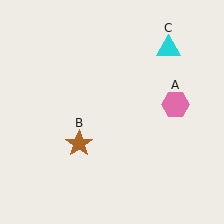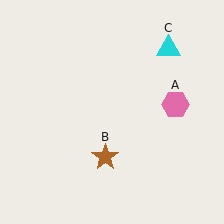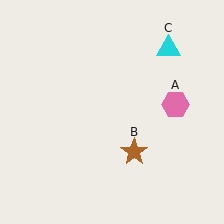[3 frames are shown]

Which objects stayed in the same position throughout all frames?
Pink hexagon (object A) and cyan triangle (object C) remained stationary.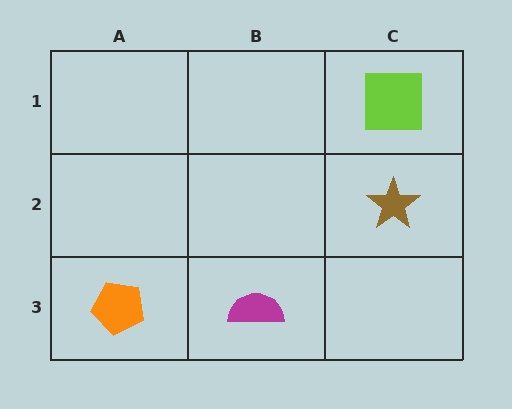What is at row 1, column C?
A lime square.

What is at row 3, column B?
A magenta semicircle.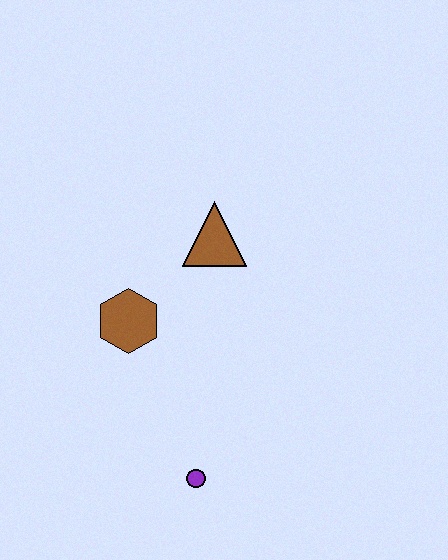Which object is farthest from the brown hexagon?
The purple circle is farthest from the brown hexagon.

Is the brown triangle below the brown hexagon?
No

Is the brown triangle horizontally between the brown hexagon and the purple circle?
No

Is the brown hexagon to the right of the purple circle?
No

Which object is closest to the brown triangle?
The brown hexagon is closest to the brown triangle.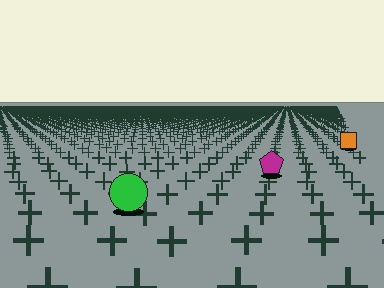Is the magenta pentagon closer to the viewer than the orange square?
Yes. The magenta pentagon is closer — you can tell from the texture gradient: the ground texture is coarser near it.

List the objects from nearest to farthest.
From nearest to farthest: the green circle, the magenta pentagon, the orange square.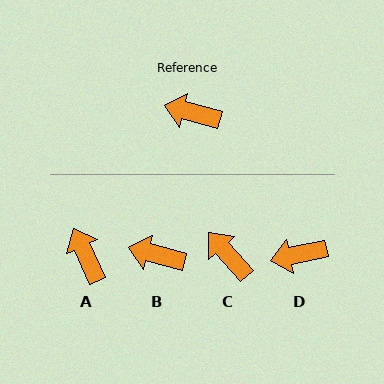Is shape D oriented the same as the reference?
No, it is off by about 26 degrees.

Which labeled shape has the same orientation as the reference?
B.